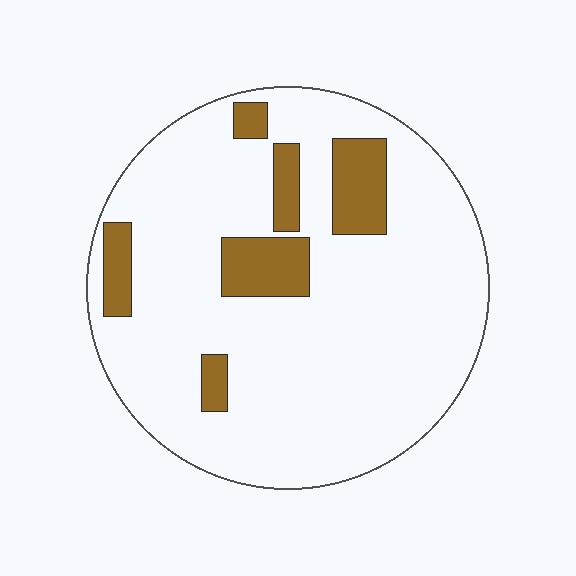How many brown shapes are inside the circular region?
6.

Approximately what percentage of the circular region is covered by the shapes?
Approximately 15%.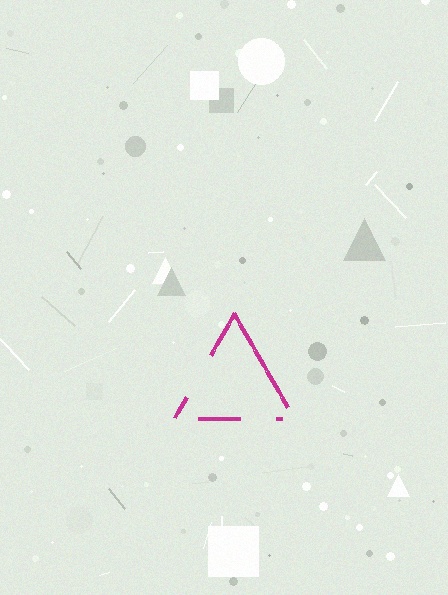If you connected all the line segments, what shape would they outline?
They would outline a triangle.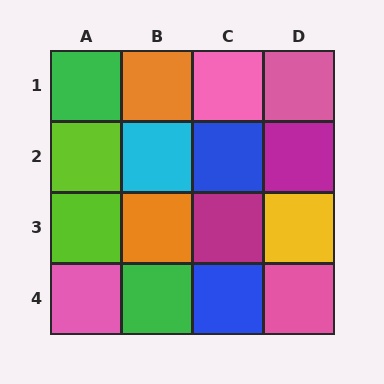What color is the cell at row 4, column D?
Pink.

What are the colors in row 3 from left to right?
Lime, orange, magenta, yellow.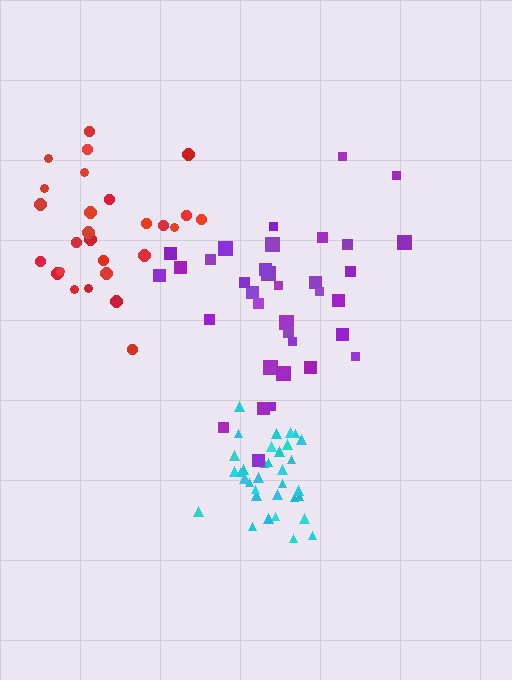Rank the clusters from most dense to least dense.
cyan, purple, red.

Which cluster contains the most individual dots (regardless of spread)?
Cyan (35).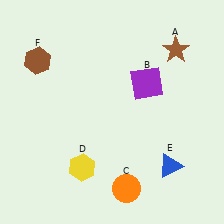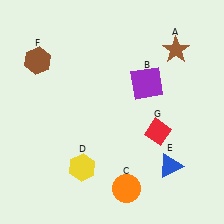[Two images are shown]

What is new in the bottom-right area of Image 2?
A red diamond (G) was added in the bottom-right area of Image 2.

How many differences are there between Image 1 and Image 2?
There is 1 difference between the two images.